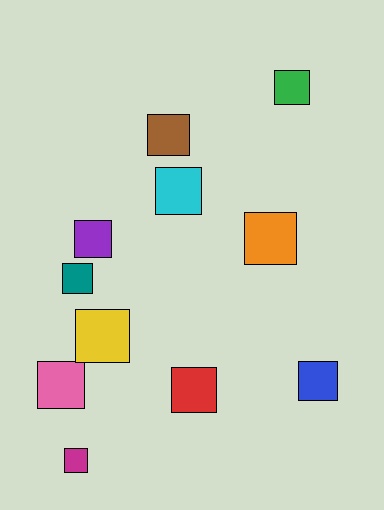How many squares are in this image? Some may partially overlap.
There are 11 squares.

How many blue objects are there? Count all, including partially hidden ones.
There is 1 blue object.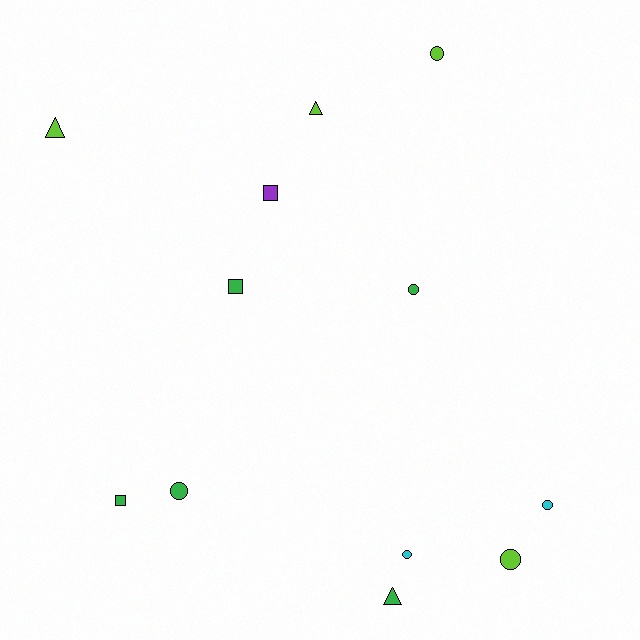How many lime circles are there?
There are 2 lime circles.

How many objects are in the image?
There are 12 objects.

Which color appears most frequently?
Green, with 5 objects.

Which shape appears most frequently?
Circle, with 6 objects.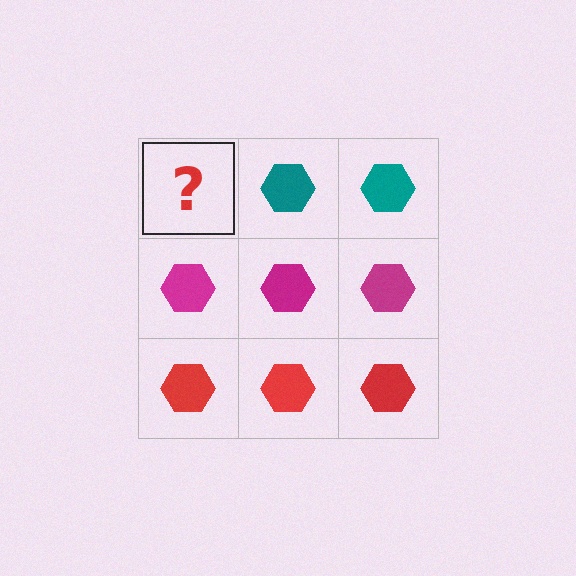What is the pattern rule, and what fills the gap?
The rule is that each row has a consistent color. The gap should be filled with a teal hexagon.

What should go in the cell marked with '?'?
The missing cell should contain a teal hexagon.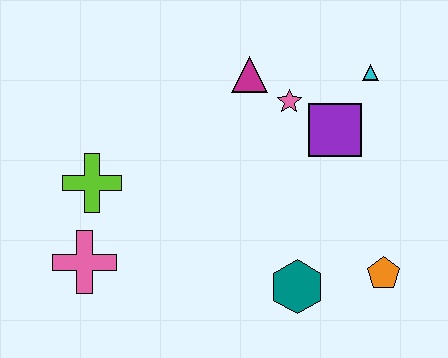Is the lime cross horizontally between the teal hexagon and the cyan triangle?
No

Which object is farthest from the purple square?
The pink cross is farthest from the purple square.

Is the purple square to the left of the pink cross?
No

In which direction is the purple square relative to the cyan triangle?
The purple square is below the cyan triangle.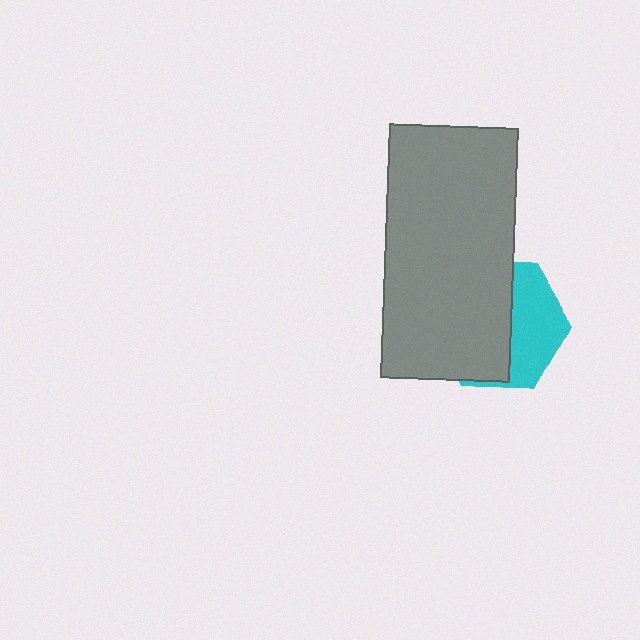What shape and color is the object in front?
The object in front is a gray rectangle.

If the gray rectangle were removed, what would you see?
You would see the complete cyan hexagon.